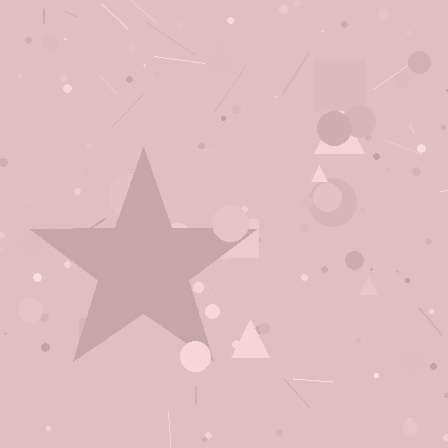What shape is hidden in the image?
A star is hidden in the image.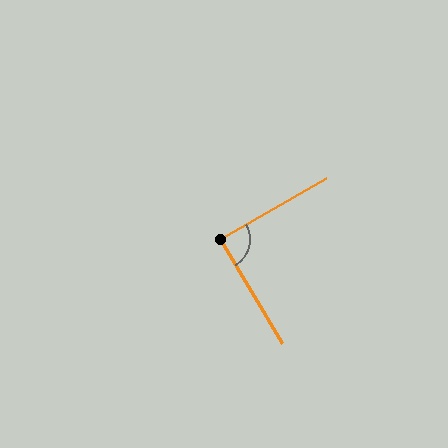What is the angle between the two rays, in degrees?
Approximately 89 degrees.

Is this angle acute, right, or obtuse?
It is approximately a right angle.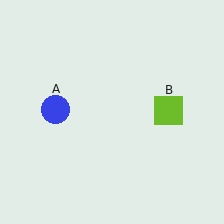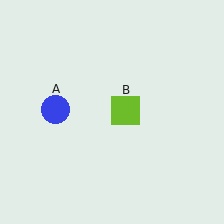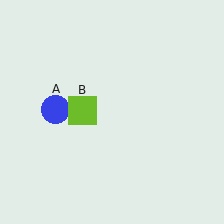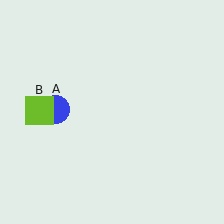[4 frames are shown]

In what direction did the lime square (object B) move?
The lime square (object B) moved left.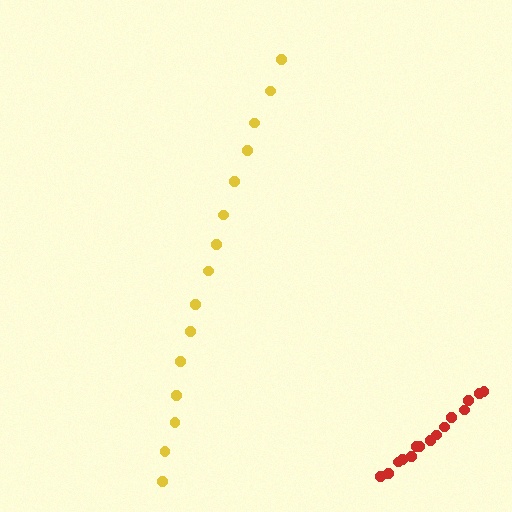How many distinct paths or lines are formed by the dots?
There are 2 distinct paths.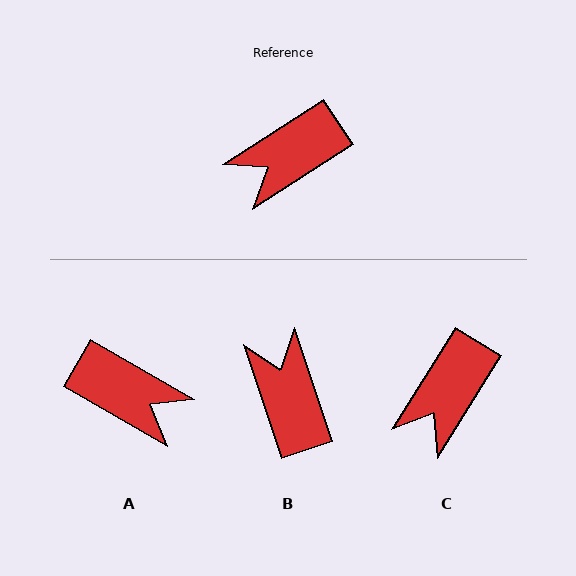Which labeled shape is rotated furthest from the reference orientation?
A, about 117 degrees away.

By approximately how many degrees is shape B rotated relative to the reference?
Approximately 104 degrees clockwise.